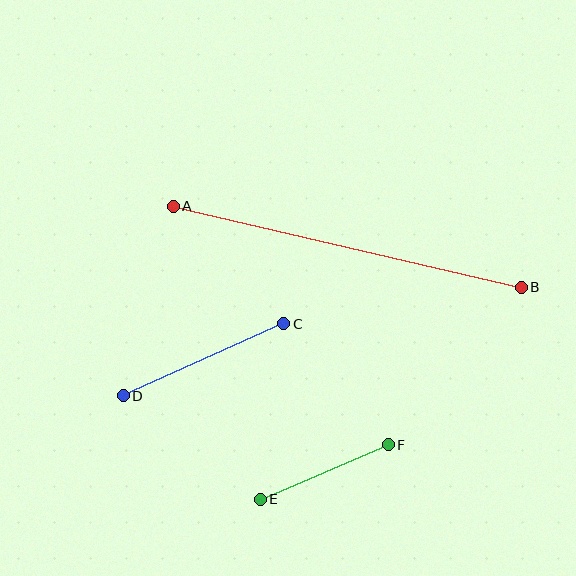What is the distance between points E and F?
The distance is approximately 139 pixels.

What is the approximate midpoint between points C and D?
The midpoint is at approximately (203, 360) pixels.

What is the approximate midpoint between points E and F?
The midpoint is at approximately (324, 472) pixels.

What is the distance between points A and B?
The distance is approximately 357 pixels.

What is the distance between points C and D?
The distance is approximately 176 pixels.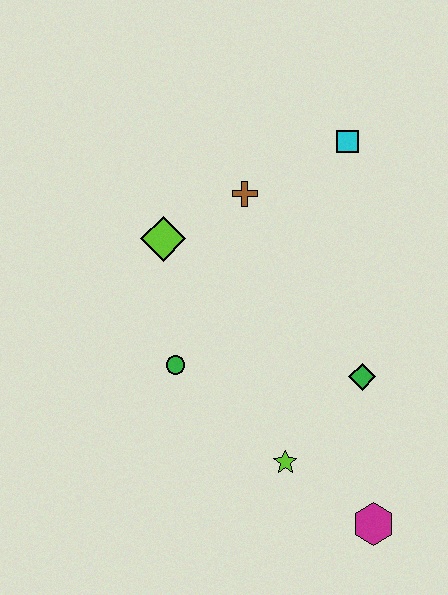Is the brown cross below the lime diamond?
No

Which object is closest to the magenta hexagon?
The lime star is closest to the magenta hexagon.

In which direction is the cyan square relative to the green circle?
The cyan square is above the green circle.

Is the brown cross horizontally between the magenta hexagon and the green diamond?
No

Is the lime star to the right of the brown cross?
Yes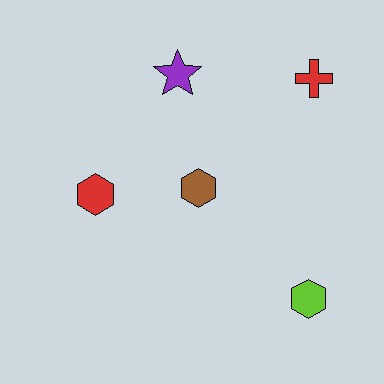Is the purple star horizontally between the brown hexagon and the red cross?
No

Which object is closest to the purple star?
The brown hexagon is closest to the purple star.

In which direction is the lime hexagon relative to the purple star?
The lime hexagon is below the purple star.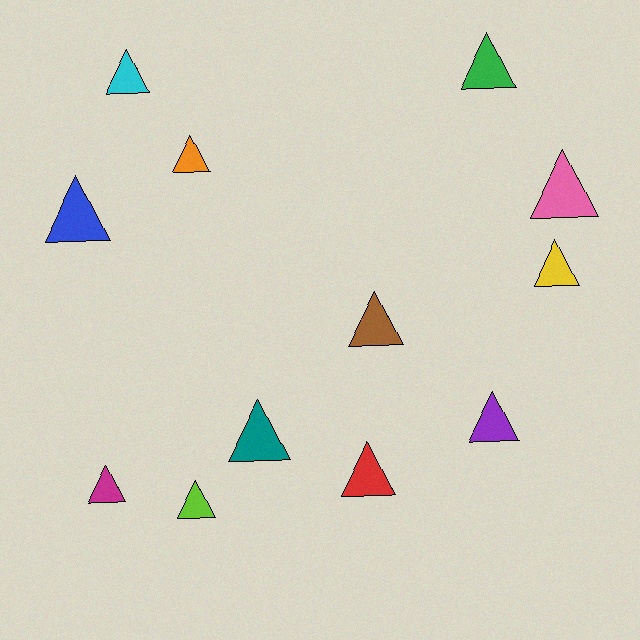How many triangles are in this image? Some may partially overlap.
There are 12 triangles.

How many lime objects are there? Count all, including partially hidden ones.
There is 1 lime object.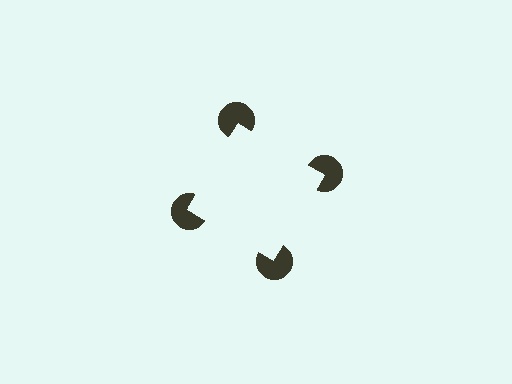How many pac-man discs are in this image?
There are 4 — one at each vertex of the illusory square.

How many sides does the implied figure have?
4 sides.